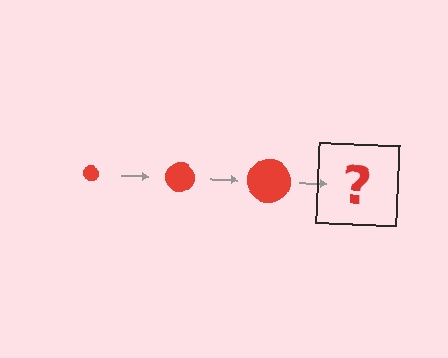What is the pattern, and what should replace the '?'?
The pattern is that the circle gets progressively larger each step. The '?' should be a red circle, larger than the previous one.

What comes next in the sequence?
The next element should be a red circle, larger than the previous one.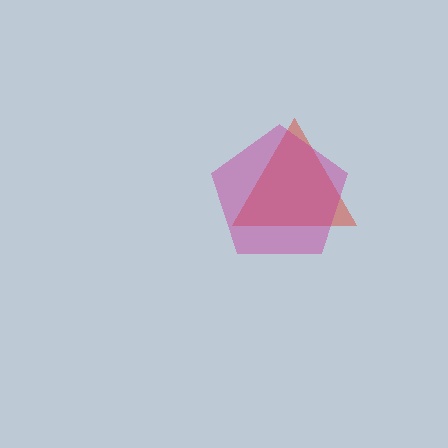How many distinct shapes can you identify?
There are 2 distinct shapes: a red triangle, a magenta pentagon.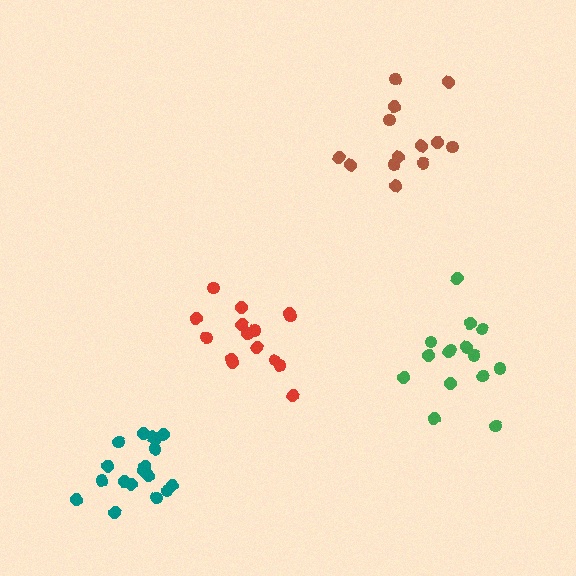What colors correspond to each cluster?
The clusters are colored: teal, brown, green, red.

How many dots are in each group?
Group 1: 18 dots, Group 2: 13 dots, Group 3: 15 dots, Group 4: 15 dots (61 total).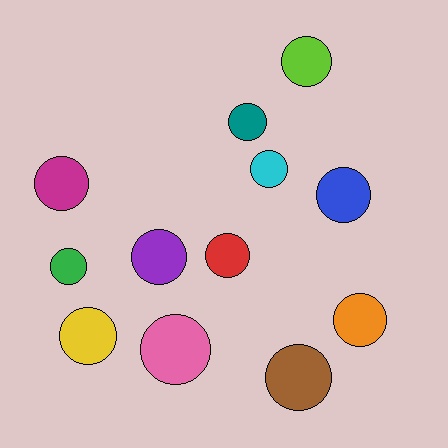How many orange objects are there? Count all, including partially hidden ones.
There is 1 orange object.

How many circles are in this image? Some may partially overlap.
There are 12 circles.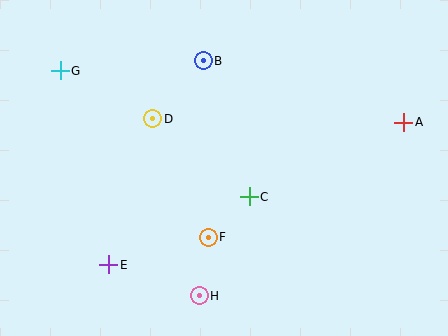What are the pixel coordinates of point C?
Point C is at (249, 197).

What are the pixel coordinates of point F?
Point F is at (208, 237).